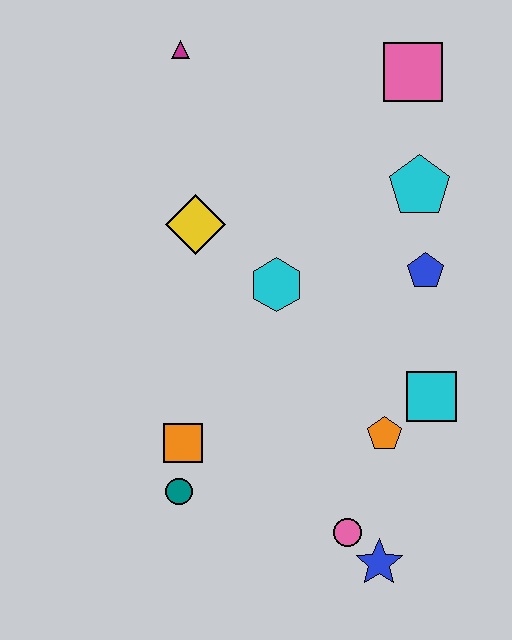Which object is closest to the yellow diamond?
The cyan hexagon is closest to the yellow diamond.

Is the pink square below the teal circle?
No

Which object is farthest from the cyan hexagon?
The blue star is farthest from the cyan hexagon.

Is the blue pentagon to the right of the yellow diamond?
Yes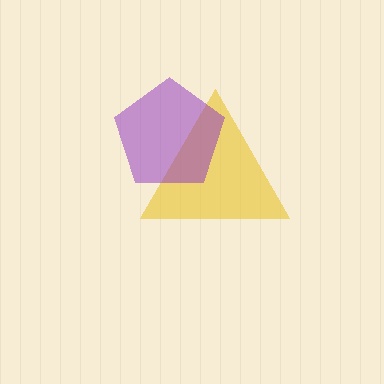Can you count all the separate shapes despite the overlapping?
Yes, there are 2 separate shapes.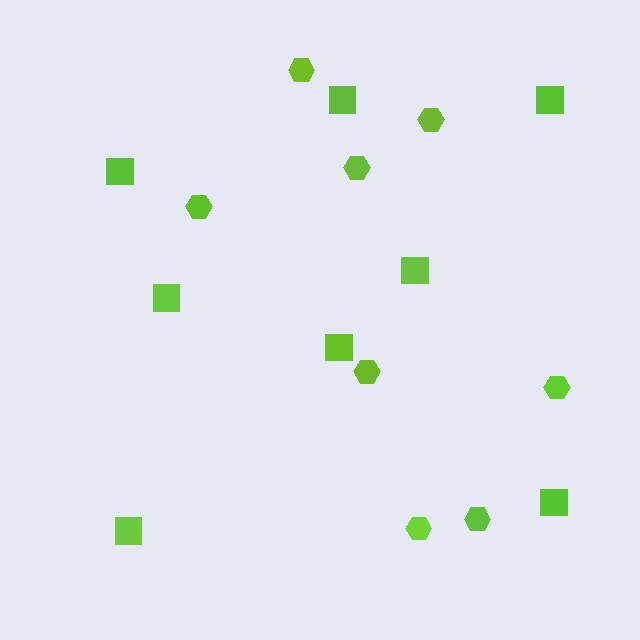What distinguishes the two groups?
There are 2 groups: one group of hexagons (8) and one group of squares (8).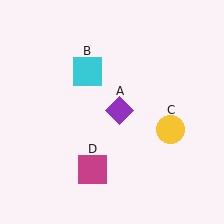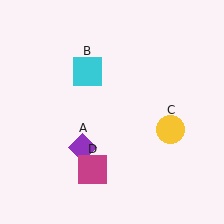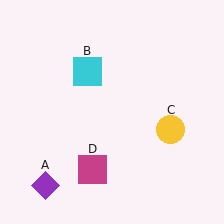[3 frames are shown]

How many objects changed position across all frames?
1 object changed position: purple diamond (object A).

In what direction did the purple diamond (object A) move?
The purple diamond (object A) moved down and to the left.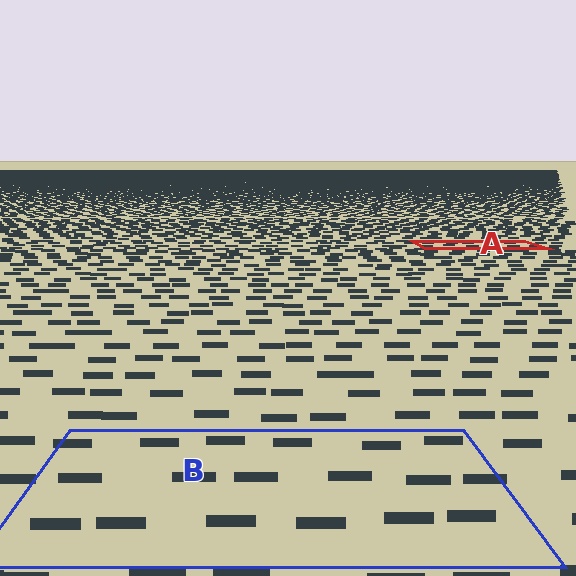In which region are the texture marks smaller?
The texture marks are smaller in region A, because it is farther away.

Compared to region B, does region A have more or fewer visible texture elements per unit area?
Region A has more texture elements per unit area — they are packed more densely because it is farther away.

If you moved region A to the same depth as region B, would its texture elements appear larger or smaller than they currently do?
They would appear larger. At a closer depth, the same texture elements are projected at a bigger on-screen size.